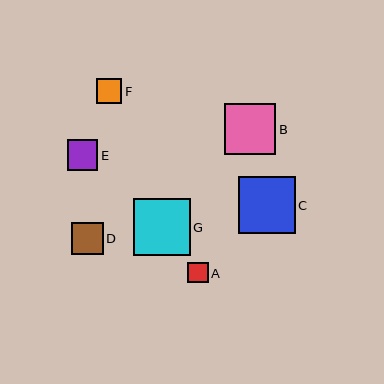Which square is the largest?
Square C is the largest with a size of approximately 57 pixels.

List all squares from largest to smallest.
From largest to smallest: C, G, B, D, E, F, A.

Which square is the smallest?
Square A is the smallest with a size of approximately 21 pixels.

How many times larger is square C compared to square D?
Square C is approximately 1.8 times the size of square D.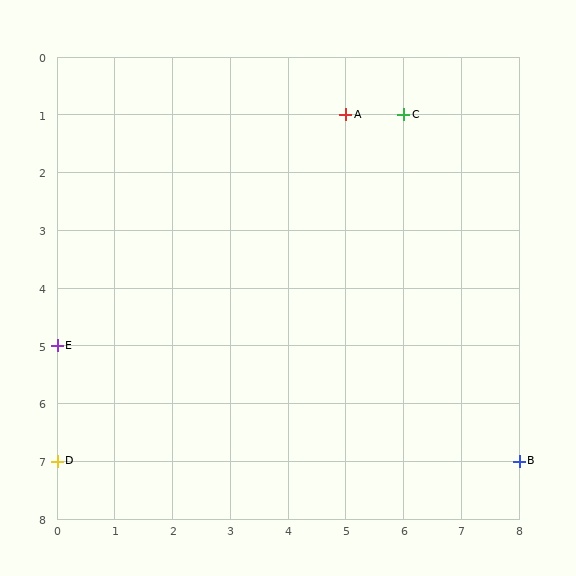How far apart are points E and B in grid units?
Points E and B are 8 columns and 2 rows apart (about 8.2 grid units diagonally).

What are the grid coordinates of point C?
Point C is at grid coordinates (6, 1).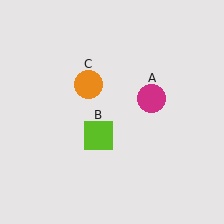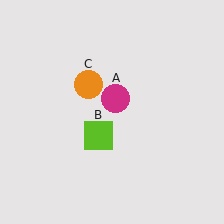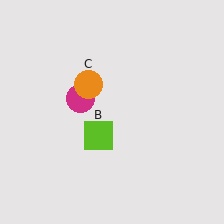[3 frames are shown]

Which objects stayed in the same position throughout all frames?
Lime square (object B) and orange circle (object C) remained stationary.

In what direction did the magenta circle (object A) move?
The magenta circle (object A) moved left.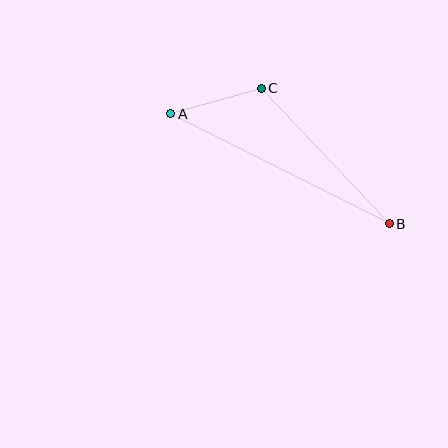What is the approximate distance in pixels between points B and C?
The distance between B and C is approximately 186 pixels.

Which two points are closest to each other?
Points A and C are closest to each other.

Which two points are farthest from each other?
Points A and B are farthest from each other.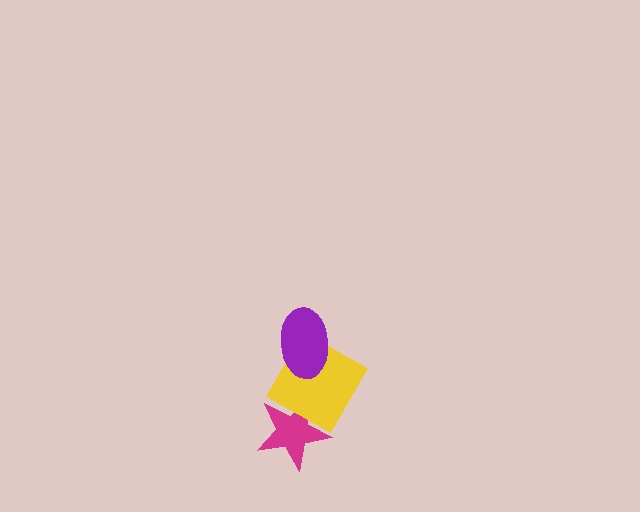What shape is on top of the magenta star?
The yellow square is on top of the magenta star.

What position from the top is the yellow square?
The yellow square is 2nd from the top.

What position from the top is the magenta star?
The magenta star is 3rd from the top.